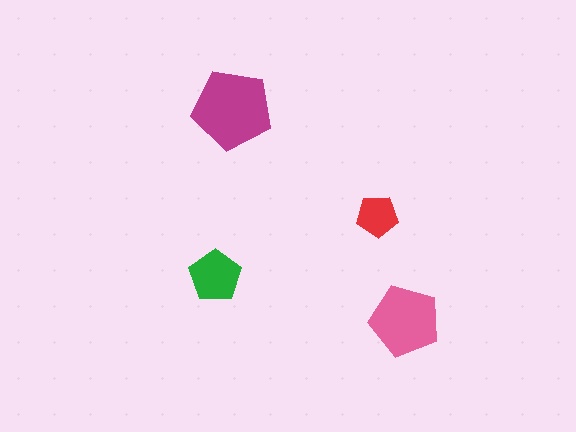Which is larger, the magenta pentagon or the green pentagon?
The magenta one.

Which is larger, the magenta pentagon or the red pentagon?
The magenta one.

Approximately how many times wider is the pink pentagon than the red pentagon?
About 1.5 times wider.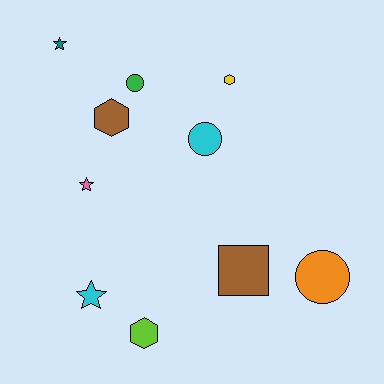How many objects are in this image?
There are 10 objects.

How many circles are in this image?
There are 3 circles.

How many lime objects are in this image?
There is 1 lime object.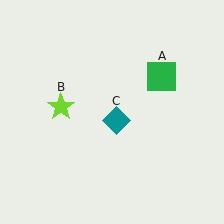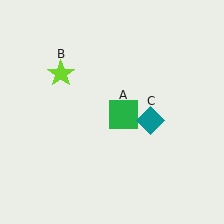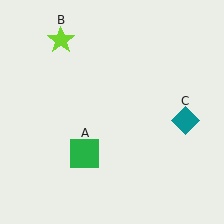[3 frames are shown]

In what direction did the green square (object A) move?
The green square (object A) moved down and to the left.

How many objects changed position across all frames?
3 objects changed position: green square (object A), lime star (object B), teal diamond (object C).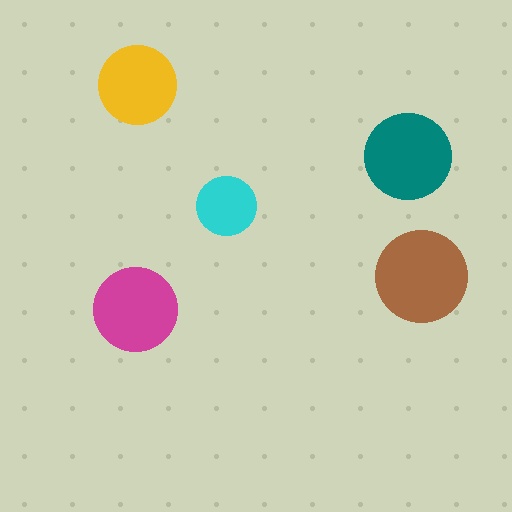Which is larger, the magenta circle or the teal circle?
The teal one.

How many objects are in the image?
There are 5 objects in the image.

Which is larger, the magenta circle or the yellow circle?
The magenta one.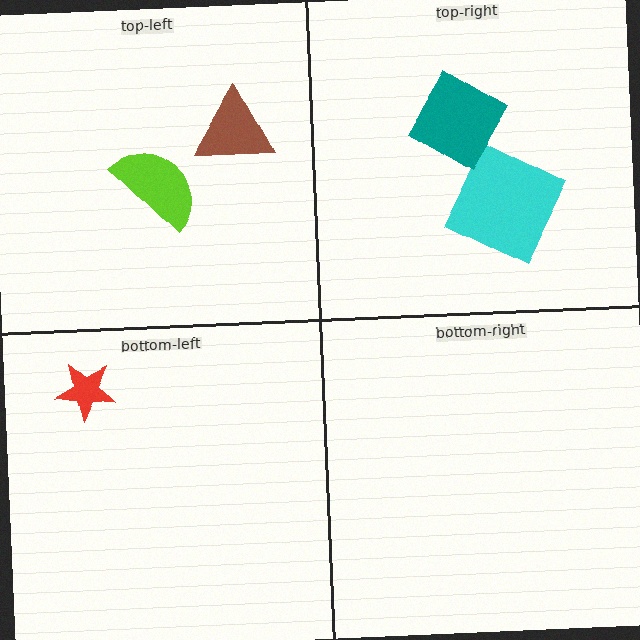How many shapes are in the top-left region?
2.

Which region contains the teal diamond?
The top-right region.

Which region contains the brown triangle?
The top-left region.